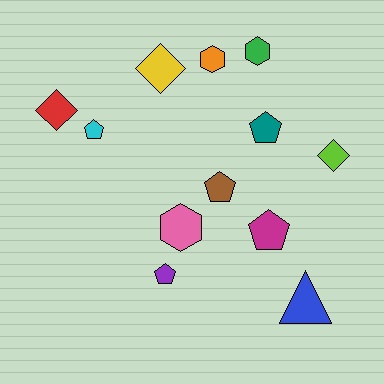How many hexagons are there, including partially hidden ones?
There are 3 hexagons.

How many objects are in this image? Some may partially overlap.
There are 12 objects.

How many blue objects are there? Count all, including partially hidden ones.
There is 1 blue object.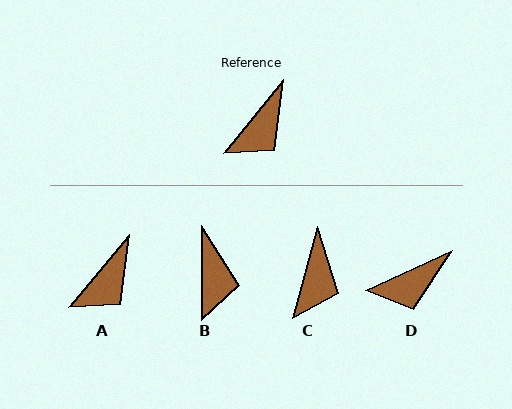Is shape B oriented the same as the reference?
No, it is off by about 40 degrees.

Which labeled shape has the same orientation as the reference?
A.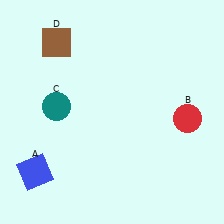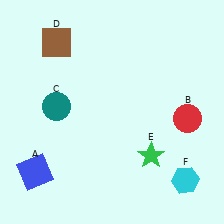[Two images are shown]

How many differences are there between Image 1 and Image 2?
There are 2 differences between the two images.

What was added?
A green star (E), a cyan hexagon (F) were added in Image 2.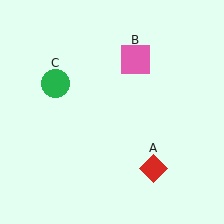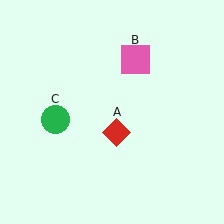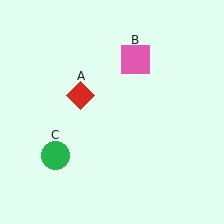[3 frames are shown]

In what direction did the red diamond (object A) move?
The red diamond (object A) moved up and to the left.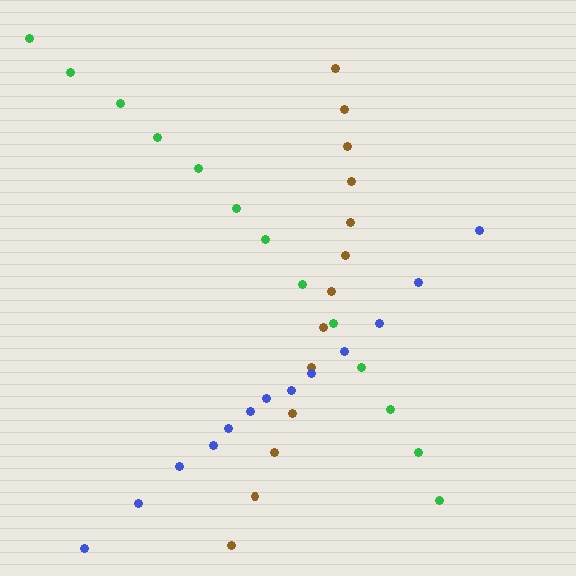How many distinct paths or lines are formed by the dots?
There are 3 distinct paths.